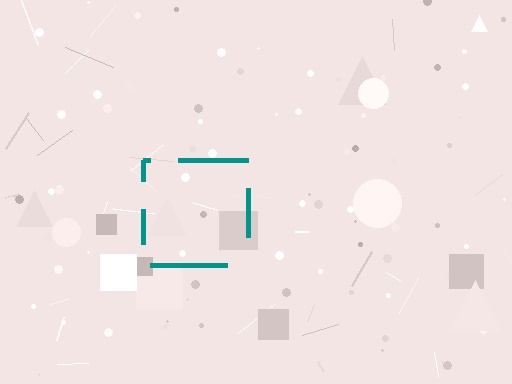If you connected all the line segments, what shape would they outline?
They would outline a square.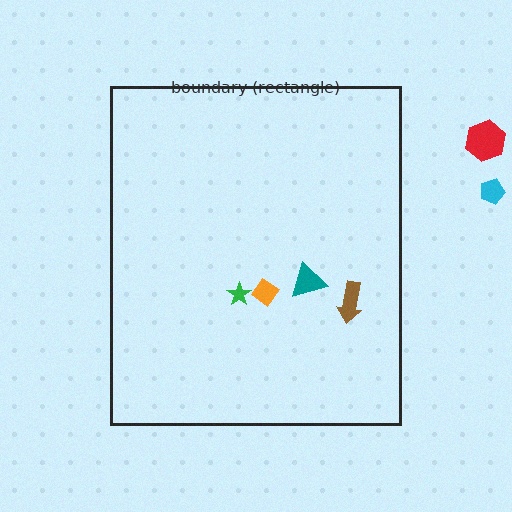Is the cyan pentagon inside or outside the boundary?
Outside.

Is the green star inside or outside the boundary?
Inside.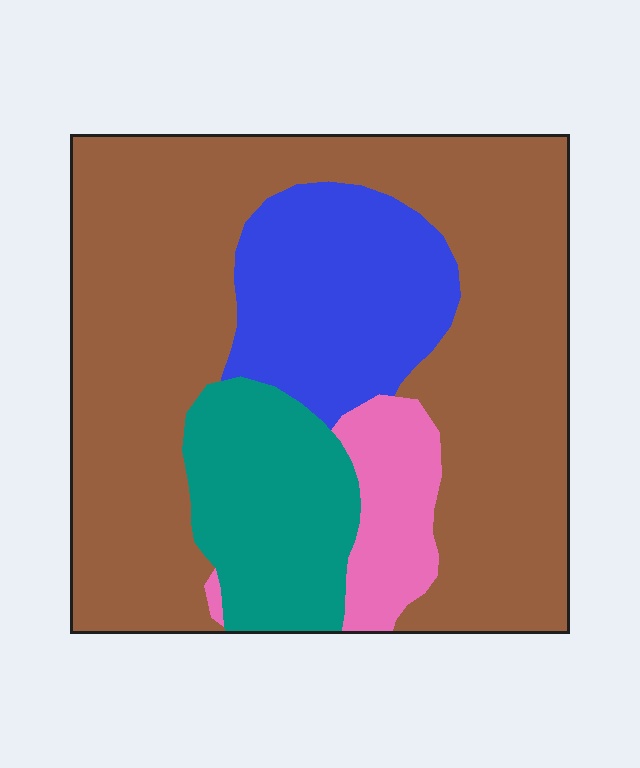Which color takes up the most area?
Brown, at roughly 60%.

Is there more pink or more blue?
Blue.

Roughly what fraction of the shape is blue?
Blue covers 17% of the shape.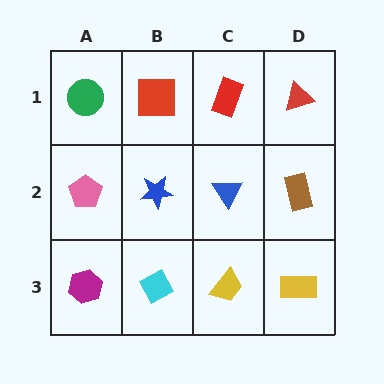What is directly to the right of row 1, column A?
A red square.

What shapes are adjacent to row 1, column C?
A blue triangle (row 2, column C), a red square (row 1, column B), a red triangle (row 1, column D).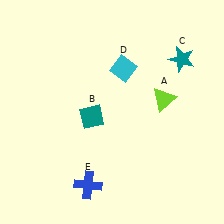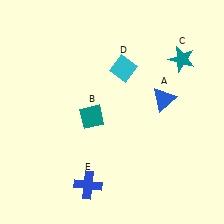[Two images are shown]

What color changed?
The triangle (A) changed from lime in Image 1 to blue in Image 2.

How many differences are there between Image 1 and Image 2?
There is 1 difference between the two images.